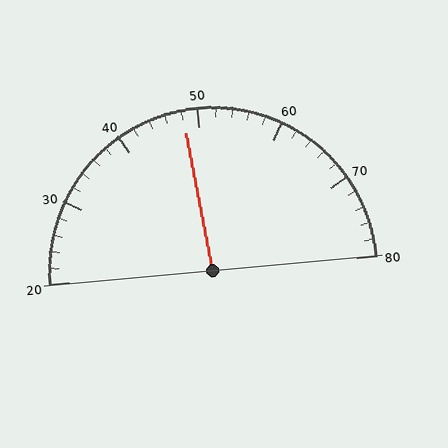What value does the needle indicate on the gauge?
The needle indicates approximately 48.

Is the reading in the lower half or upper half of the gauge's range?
The reading is in the lower half of the range (20 to 80).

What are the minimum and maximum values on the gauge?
The gauge ranges from 20 to 80.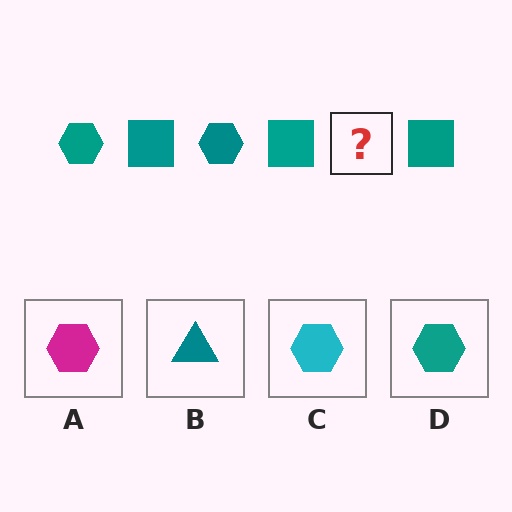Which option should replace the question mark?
Option D.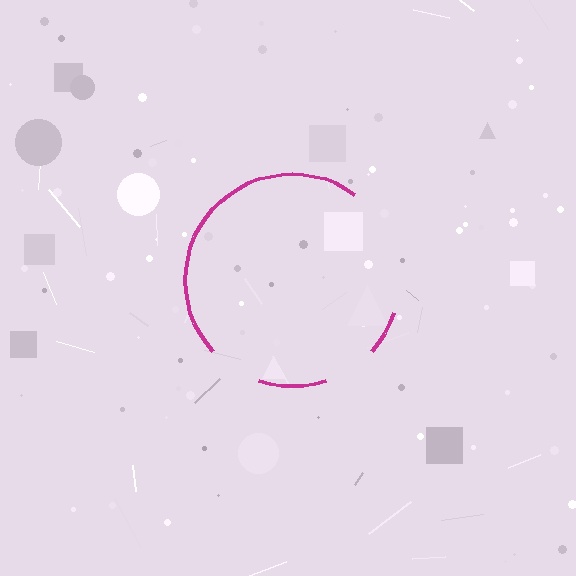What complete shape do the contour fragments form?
The contour fragments form a circle.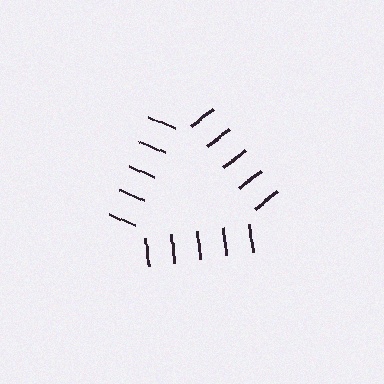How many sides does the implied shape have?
3 sides — the line-ends trace a triangle.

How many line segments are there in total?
15 — 5 along each of the 3 edges.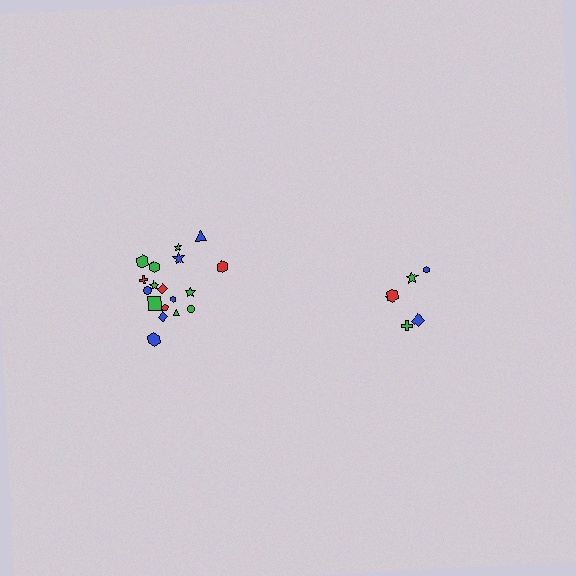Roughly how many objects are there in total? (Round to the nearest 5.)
Roughly 25 objects in total.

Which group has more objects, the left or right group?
The left group.